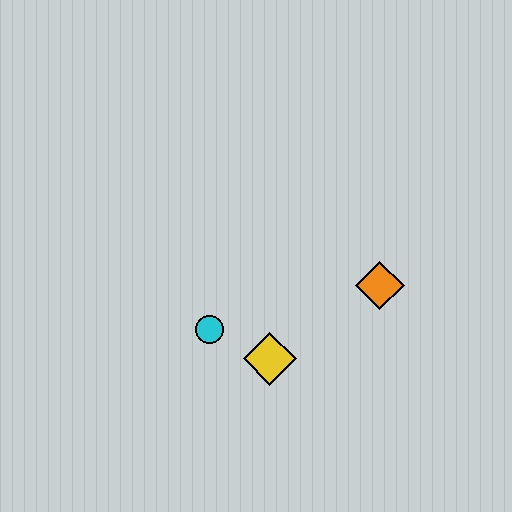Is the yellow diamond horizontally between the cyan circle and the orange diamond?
Yes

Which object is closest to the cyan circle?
The yellow diamond is closest to the cyan circle.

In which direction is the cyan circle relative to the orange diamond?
The cyan circle is to the left of the orange diamond.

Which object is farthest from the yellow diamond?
The orange diamond is farthest from the yellow diamond.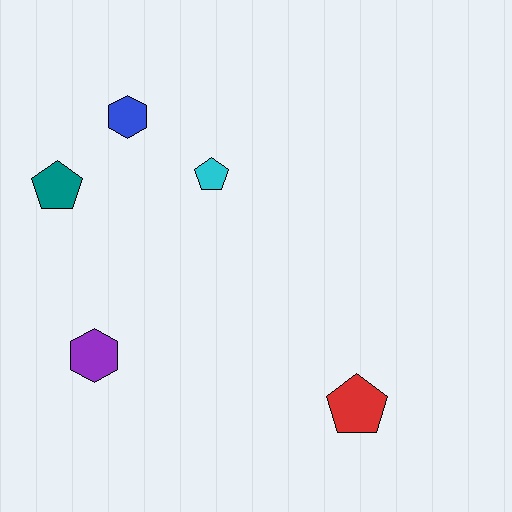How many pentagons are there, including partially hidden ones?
There are 3 pentagons.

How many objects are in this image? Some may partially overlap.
There are 5 objects.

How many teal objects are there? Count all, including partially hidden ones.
There is 1 teal object.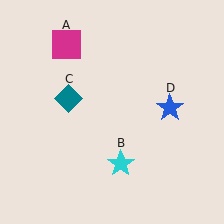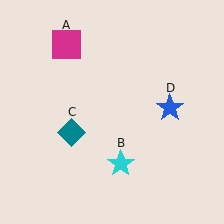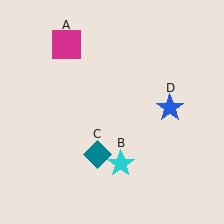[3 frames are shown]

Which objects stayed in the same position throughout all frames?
Magenta square (object A) and cyan star (object B) and blue star (object D) remained stationary.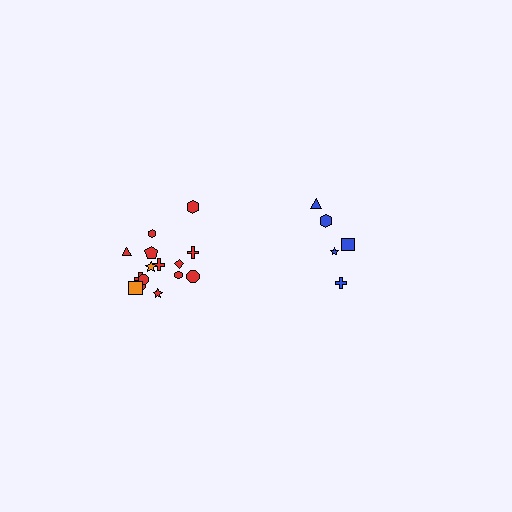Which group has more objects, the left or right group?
The left group.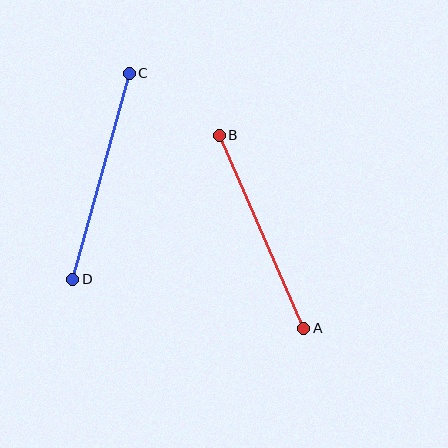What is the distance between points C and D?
The distance is approximately 214 pixels.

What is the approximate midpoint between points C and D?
The midpoint is at approximately (101, 176) pixels.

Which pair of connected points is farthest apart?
Points C and D are farthest apart.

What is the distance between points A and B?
The distance is approximately 211 pixels.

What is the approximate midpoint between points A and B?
The midpoint is at approximately (262, 232) pixels.